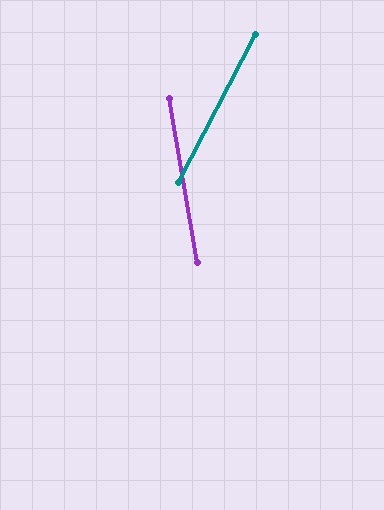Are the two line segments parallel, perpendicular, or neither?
Neither parallel nor perpendicular — they differ by about 37°.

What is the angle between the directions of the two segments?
Approximately 37 degrees.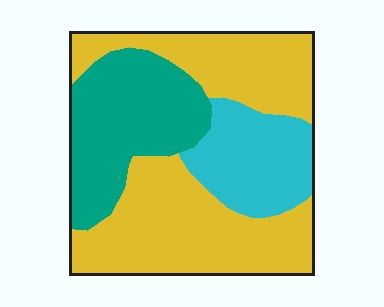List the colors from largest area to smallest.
From largest to smallest: yellow, teal, cyan.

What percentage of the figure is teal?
Teal covers about 25% of the figure.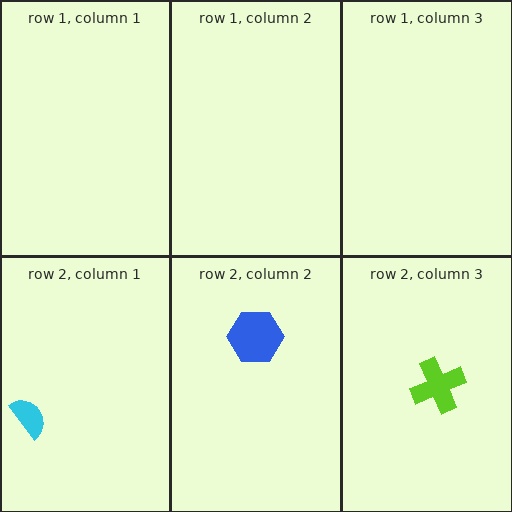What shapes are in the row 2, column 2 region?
The blue hexagon.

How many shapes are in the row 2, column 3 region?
1.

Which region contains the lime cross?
The row 2, column 3 region.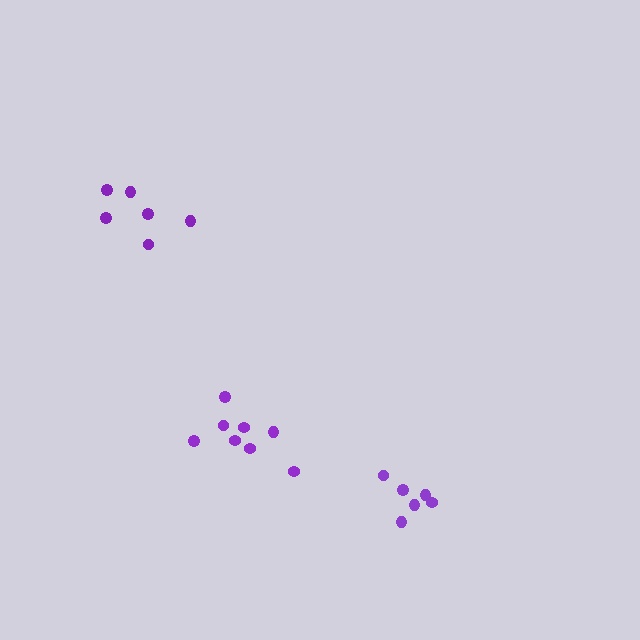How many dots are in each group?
Group 1: 6 dots, Group 2: 6 dots, Group 3: 8 dots (20 total).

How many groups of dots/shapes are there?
There are 3 groups.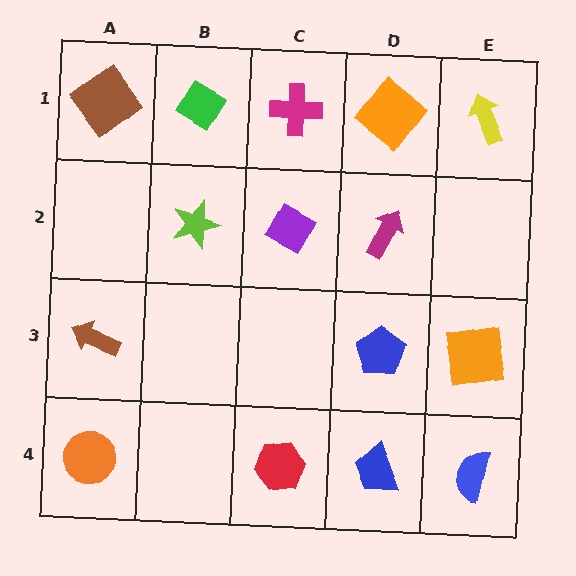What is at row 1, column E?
A yellow arrow.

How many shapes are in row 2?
3 shapes.